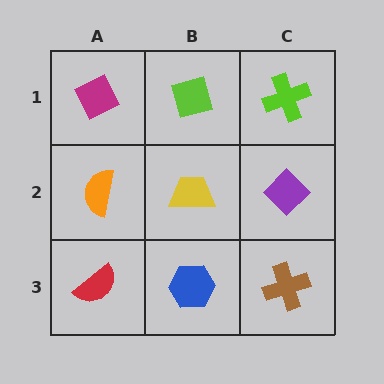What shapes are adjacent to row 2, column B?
A lime square (row 1, column B), a blue hexagon (row 3, column B), an orange semicircle (row 2, column A), a purple diamond (row 2, column C).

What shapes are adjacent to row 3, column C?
A purple diamond (row 2, column C), a blue hexagon (row 3, column B).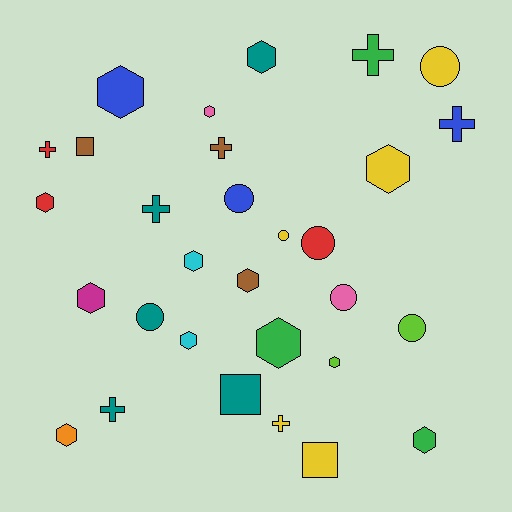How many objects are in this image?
There are 30 objects.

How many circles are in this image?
There are 7 circles.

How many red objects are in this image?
There are 3 red objects.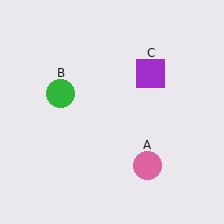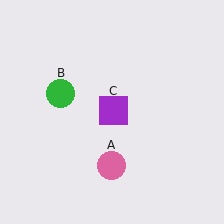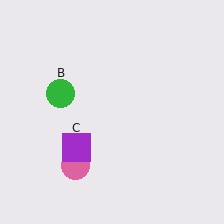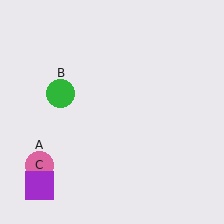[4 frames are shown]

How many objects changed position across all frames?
2 objects changed position: pink circle (object A), purple square (object C).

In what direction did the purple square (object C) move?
The purple square (object C) moved down and to the left.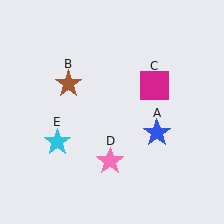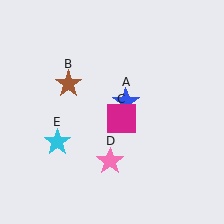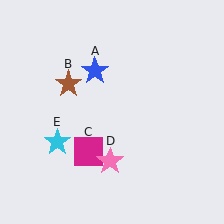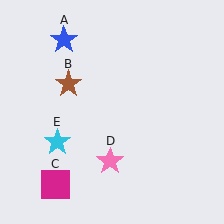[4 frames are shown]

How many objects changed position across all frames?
2 objects changed position: blue star (object A), magenta square (object C).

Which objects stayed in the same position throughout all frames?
Brown star (object B) and pink star (object D) and cyan star (object E) remained stationary.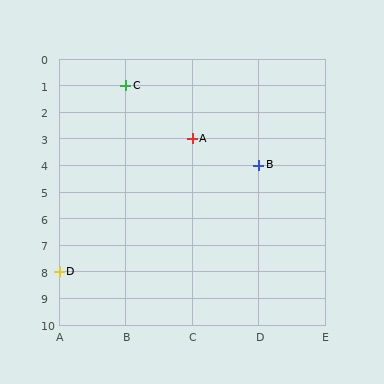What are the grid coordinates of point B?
Point B is at grid coordinates (D, 4).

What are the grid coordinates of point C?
Point C is at grid coordinates (B, 1).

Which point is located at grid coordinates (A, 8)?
Point D is at (A, 8).